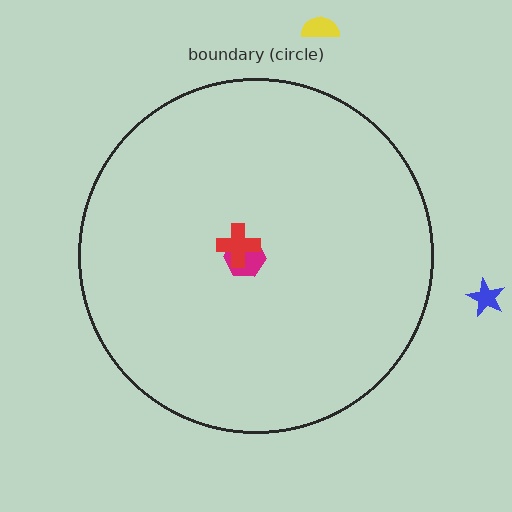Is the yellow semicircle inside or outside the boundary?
Outside.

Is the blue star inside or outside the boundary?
Outside.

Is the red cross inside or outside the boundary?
Inside.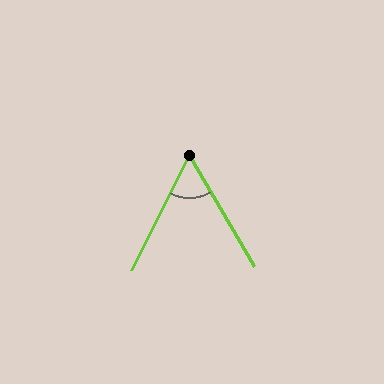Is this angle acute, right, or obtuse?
It is acute.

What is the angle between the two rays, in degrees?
Approximately 57 degrees.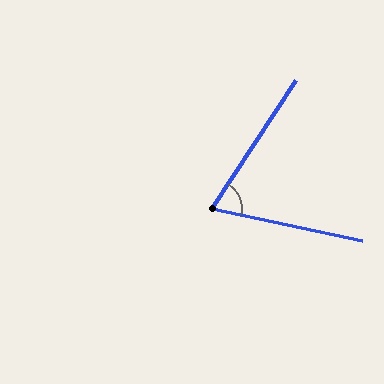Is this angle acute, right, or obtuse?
It is acute.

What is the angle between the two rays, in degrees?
Approximately 69 degrees.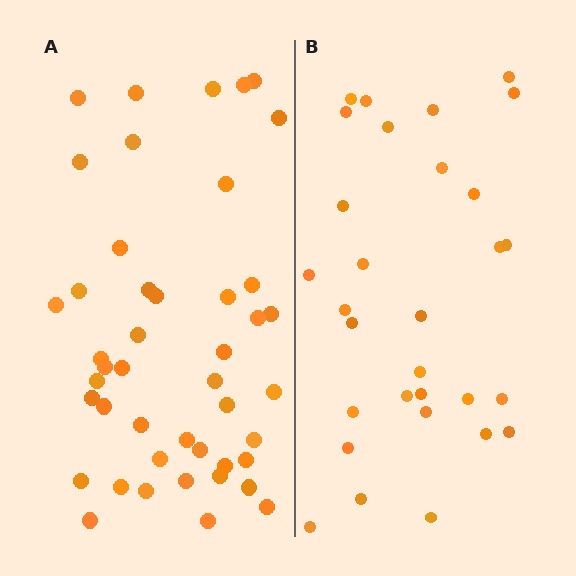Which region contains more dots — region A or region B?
Region A (the left region) has more dots.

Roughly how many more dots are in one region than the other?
Region A has approximately 15 more dots than region B.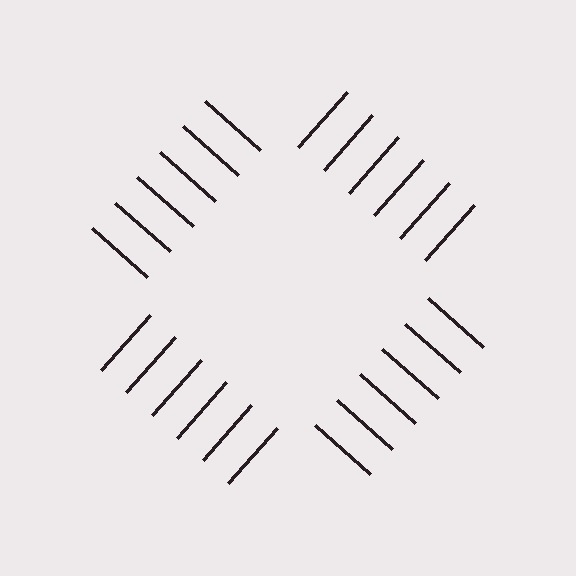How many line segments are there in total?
24 — 6 along each of the 4 edges.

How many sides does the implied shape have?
4 sides — the line-ends trace a square.